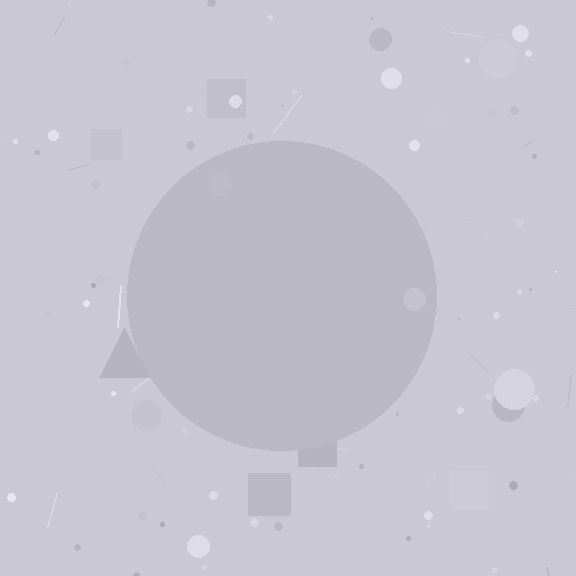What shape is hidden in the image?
A circle is hidden in the image.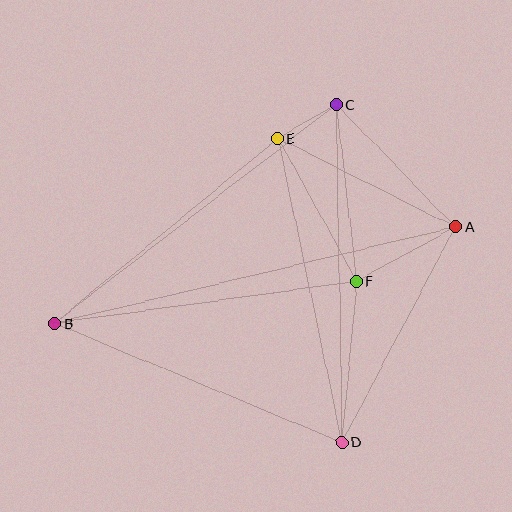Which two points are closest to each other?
Points C and E are closest to each other.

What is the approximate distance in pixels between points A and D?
The distance between A and D is approximately 243 pixels.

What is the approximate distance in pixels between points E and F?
The distance between E and F is approximately 163 pixels.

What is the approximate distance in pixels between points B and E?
The distance between B and E is approximately 290 pixels.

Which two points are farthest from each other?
Points A and B are farthest from each other.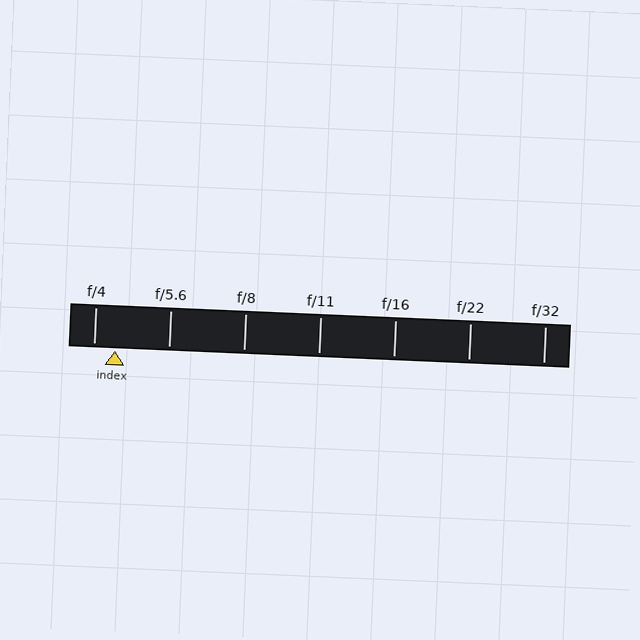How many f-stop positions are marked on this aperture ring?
There are 7 f-stop positions marked.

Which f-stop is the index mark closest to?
The index mark is closest to f/4.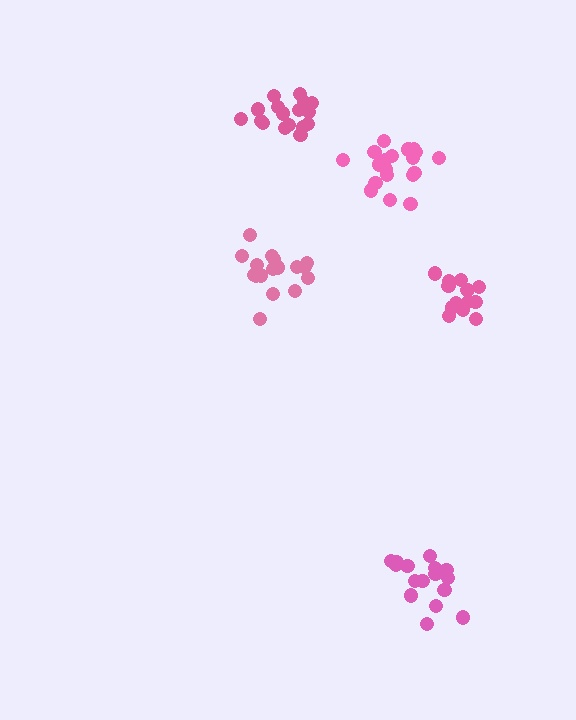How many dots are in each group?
Group 1: 13 dots, Group 2: 17 dots, Group 3: 19 dots, Group 4: 19 dots, Group 5: 16 dots (84 total).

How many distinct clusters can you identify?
There are 5 distinct clusters.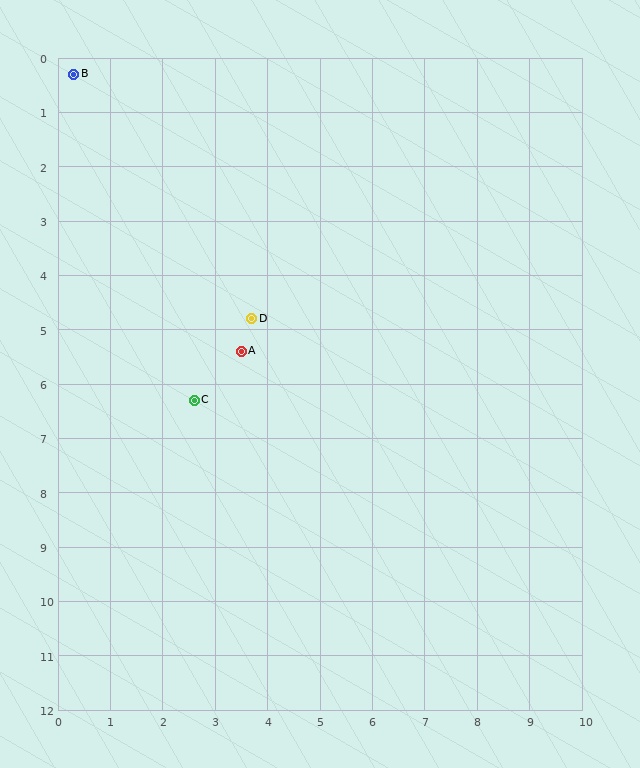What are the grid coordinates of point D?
Point D is at approximately (3.7, 4.8).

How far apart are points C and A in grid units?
Points C and A are about 1.3 grid units apart.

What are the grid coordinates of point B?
Point B is at approximately (0.3, 0.3).